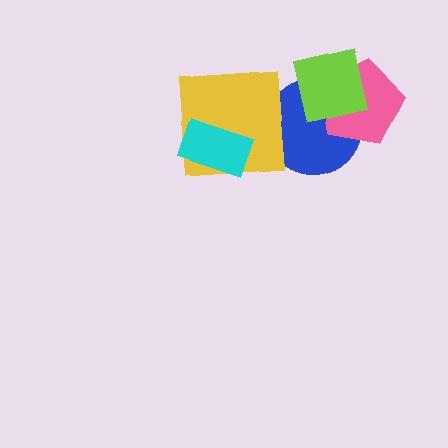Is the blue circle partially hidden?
Yes, it is partially covered by another shape.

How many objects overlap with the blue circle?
3 objects overlap with the blue circle.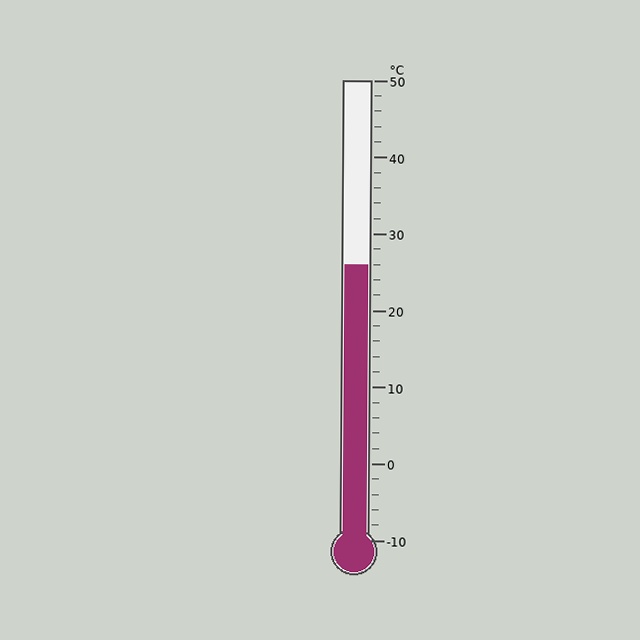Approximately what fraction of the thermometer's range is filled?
The thermometer is filled to approximately 60% of its range.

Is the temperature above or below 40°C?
The temperature is below 40°C.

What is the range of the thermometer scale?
The thermometer scale ranges from -10°C to 50°C.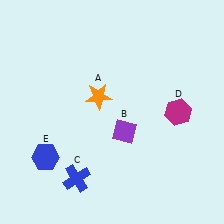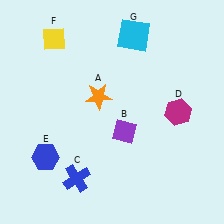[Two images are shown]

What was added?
A yellow diamond (F), a cyan square (G) were added in Image 2.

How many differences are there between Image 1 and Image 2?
There are 2 differences between the two images.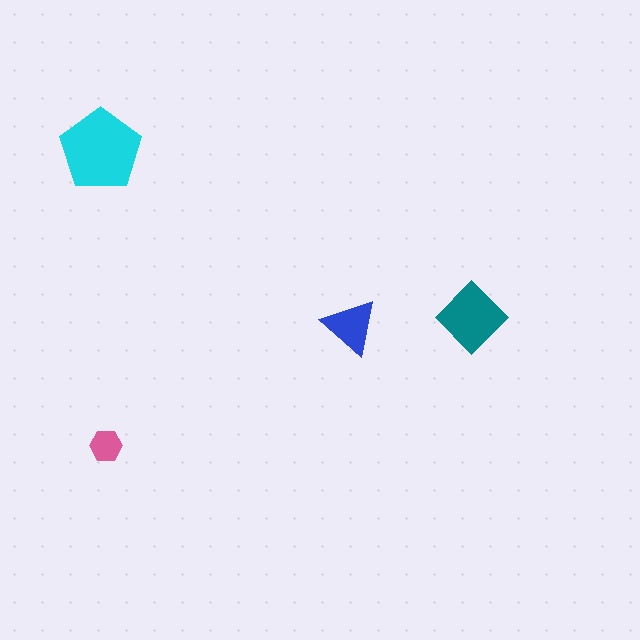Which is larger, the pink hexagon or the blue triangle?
The blue triangle.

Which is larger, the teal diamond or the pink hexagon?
The teal diamond.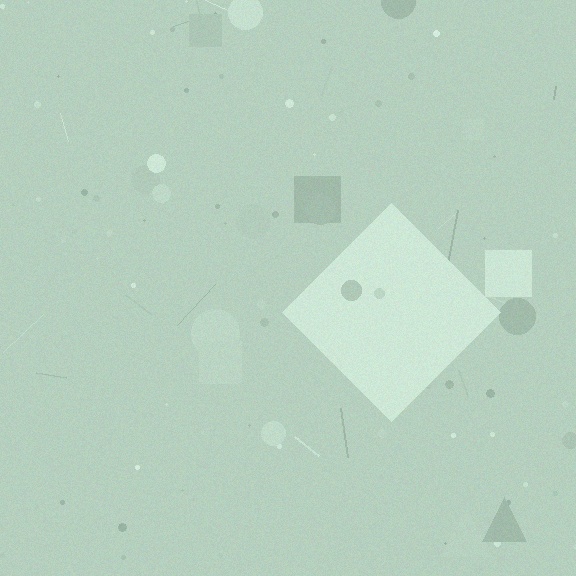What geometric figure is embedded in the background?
A diamond is embedded in the background.